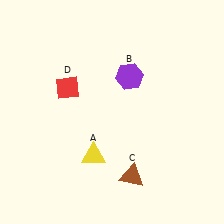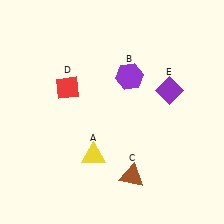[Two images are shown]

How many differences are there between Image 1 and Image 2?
There is 1 difference between the two images.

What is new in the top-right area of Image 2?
A purple diamond (E) was added in the top-right area of Image 2.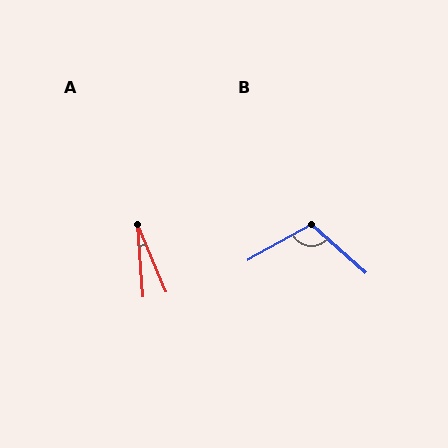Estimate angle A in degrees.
Approximately 19 degrees.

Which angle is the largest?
B, at approximately 109 degrees.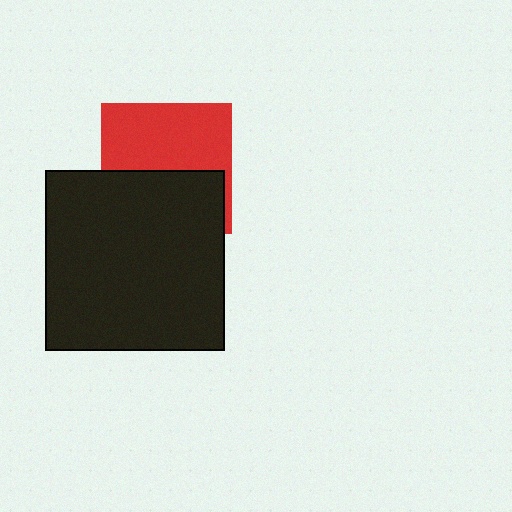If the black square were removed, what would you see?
You would see the complete red square.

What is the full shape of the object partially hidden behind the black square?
The partially hidden object is a red square.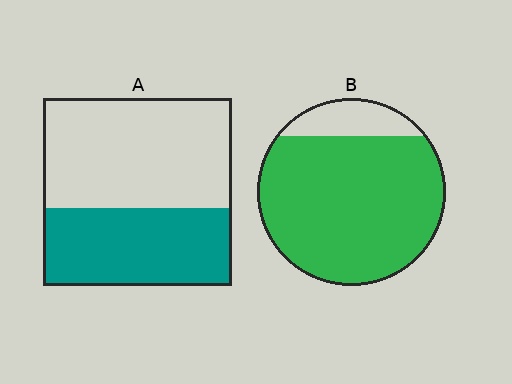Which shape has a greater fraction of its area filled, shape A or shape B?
Shape B.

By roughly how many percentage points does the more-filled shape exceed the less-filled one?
By roughly 45 percentage points (B over A).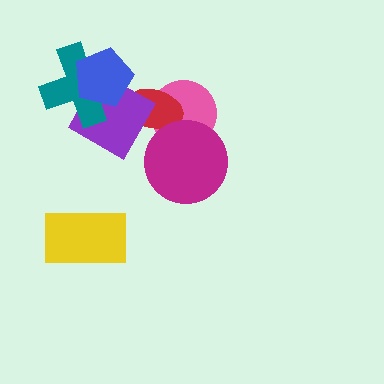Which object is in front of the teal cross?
The blue pentagon is in front of the teal cross.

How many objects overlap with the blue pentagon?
2 objects overlap with the blue pentagon.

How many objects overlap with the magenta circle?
2 objects overlap with the magenta circle.